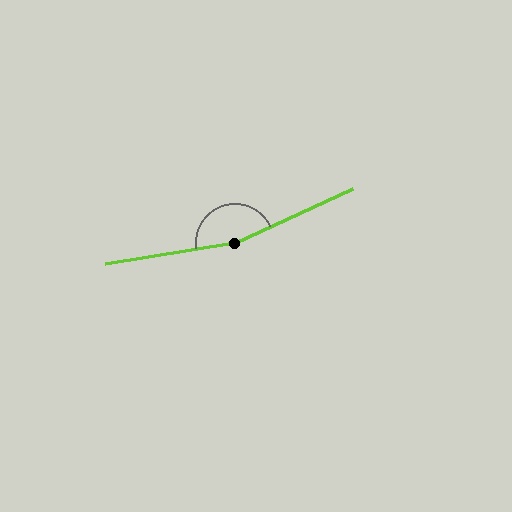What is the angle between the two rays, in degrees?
Approximately 164 degrees.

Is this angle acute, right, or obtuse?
It is obtuse.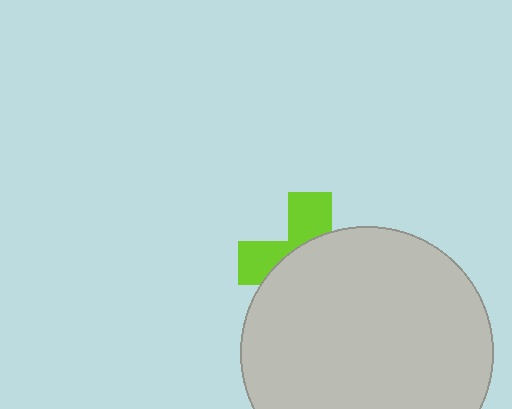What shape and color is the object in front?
The object in front is a light gray circle.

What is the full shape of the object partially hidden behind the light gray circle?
The partially hidden object is a lime cross.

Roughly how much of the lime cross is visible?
A small part of it is visible (roughly 36%).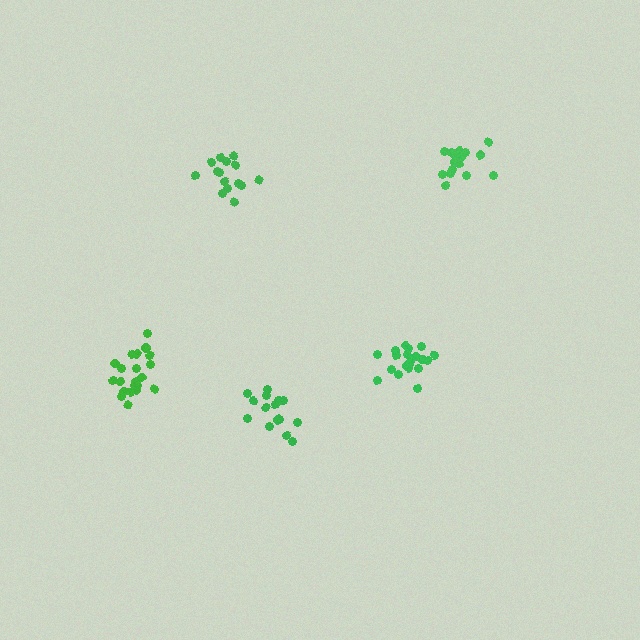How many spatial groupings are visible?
There are 5 spatial groupings.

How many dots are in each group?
Group 1: 15 dots, Group 2: 20 dots, Group 3: 17 dots, Group 4: 15 dots, Group 5: 21 dots (88 total).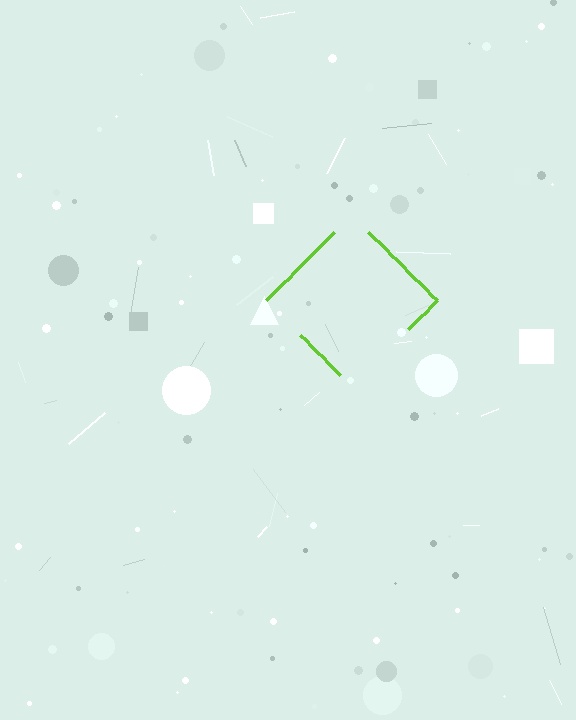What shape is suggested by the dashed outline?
The dashed outline suggests a diamond.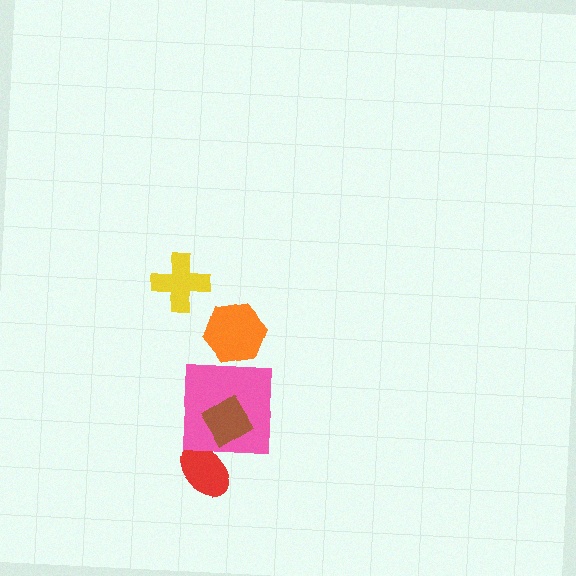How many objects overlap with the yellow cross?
0 objects overlap with the yellow cross.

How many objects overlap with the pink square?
1 object overlaps with the pink square.